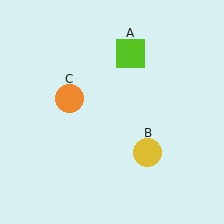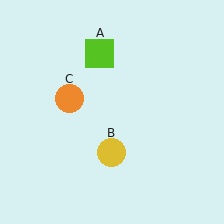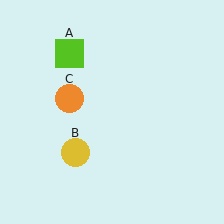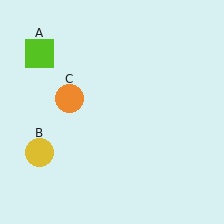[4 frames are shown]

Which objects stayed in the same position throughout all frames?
Orange circle (object C) remained stationary.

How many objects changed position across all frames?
2 objects changed position: lime square (object A), yellow circle (object B).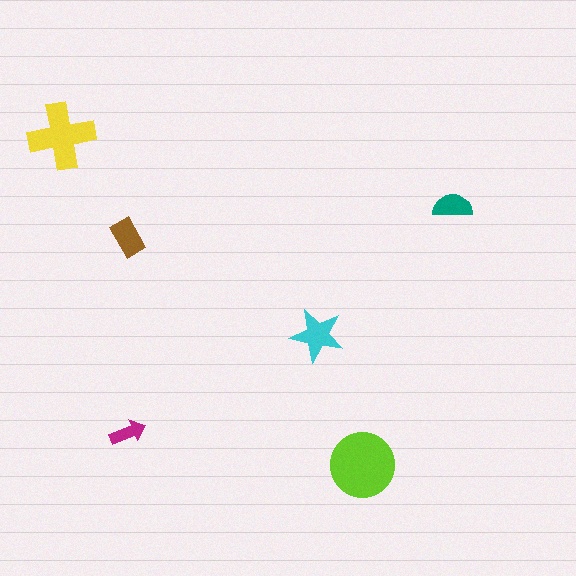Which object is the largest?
The lime circle.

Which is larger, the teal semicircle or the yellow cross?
The yellow cross.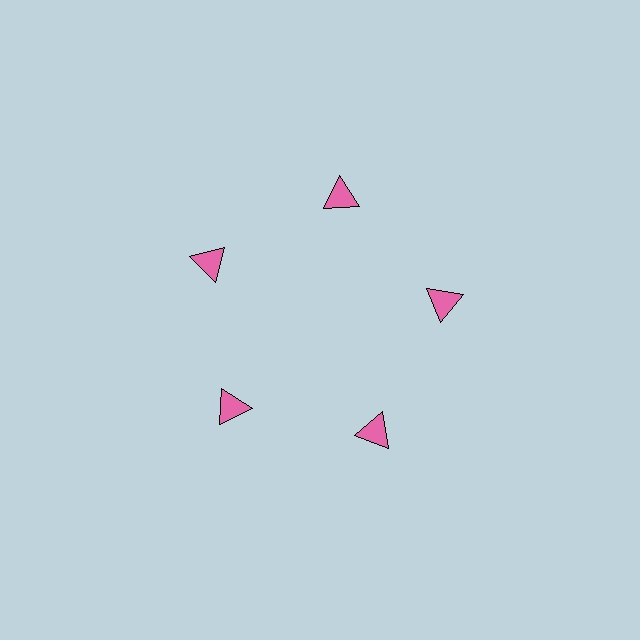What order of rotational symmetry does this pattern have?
This pattern has 5-fold rotational symmetry.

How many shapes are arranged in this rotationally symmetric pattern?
There are 5 shapes, arranged in 5 groups of 1.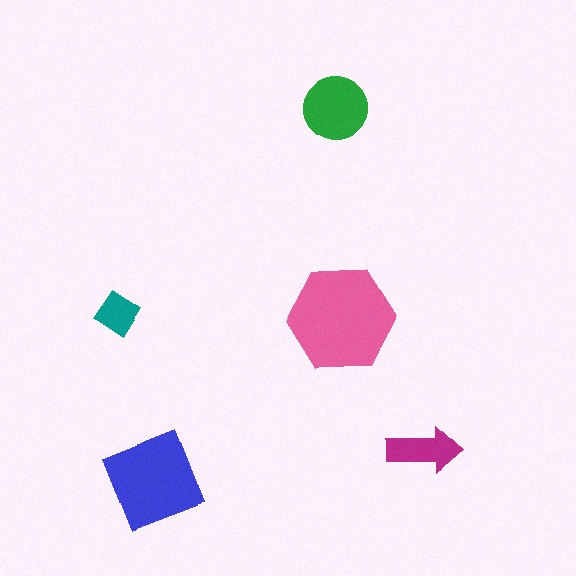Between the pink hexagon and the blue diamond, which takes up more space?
The pink hexagon.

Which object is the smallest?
The teal diamond.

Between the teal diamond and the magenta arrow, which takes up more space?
The magenta arrow.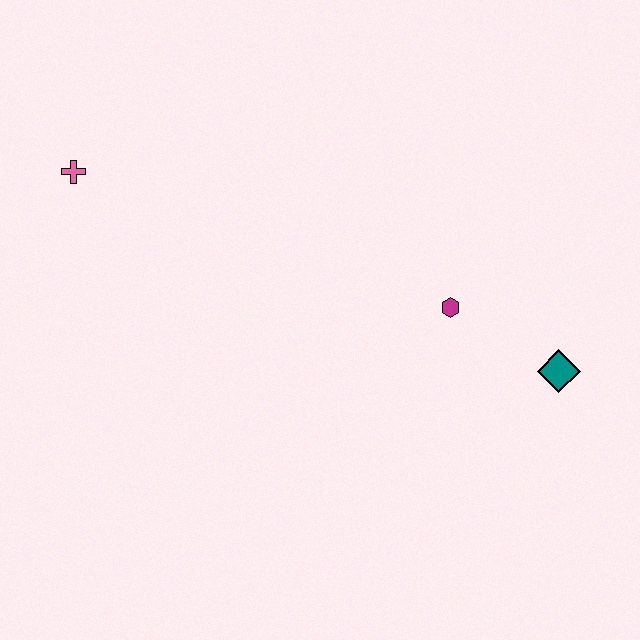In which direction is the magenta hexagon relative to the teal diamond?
The magenta hexagon is to the left of the teal diamond.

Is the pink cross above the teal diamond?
Yes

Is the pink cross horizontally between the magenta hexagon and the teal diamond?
No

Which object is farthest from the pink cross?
The teal diamond is farthest from the pink cross.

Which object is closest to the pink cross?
The magenta hexagon is closest to the pink cross.